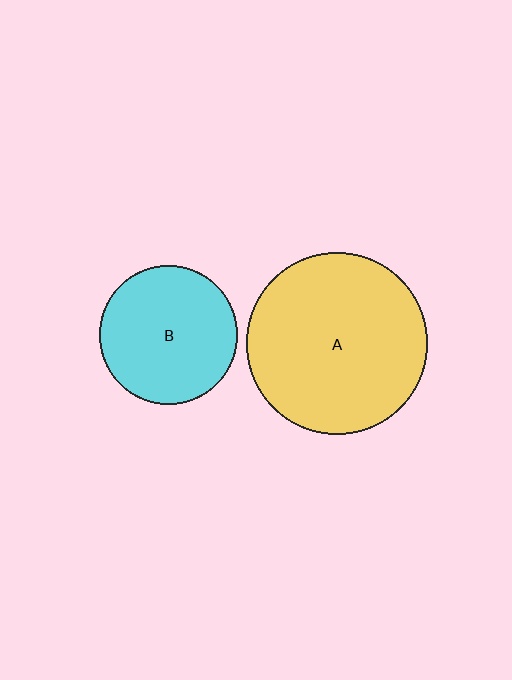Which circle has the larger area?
Circle A (yellow).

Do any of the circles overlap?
No, none of the circles overlap.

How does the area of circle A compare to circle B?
Approximately 1.7 times.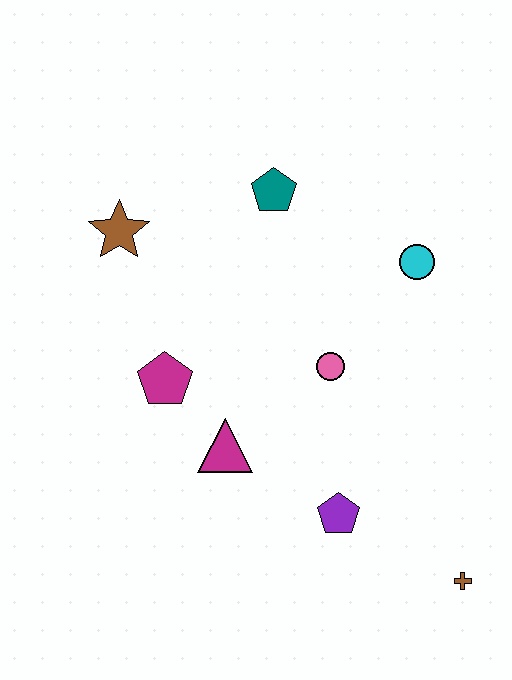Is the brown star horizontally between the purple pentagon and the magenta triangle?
No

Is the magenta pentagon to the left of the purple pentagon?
Yes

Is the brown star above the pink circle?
Yes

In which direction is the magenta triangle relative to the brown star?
The magenta triangle is below the brown star.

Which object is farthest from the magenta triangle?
The brown cross is farthest from the magenta triangle.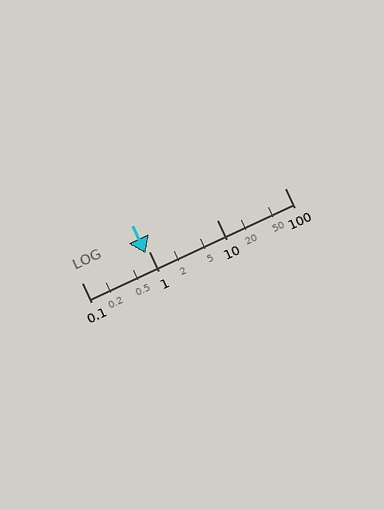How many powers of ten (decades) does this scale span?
The scale spans 3 decades, from 0.1 to 100.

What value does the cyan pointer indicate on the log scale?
The pointer indicates approximately 0.87.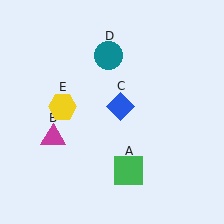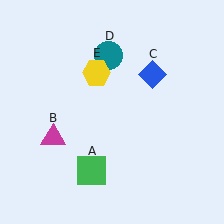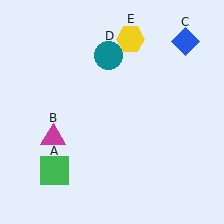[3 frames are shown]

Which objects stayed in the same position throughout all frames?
Magenta triangle (object B) and teal circle (object D) remained stationary.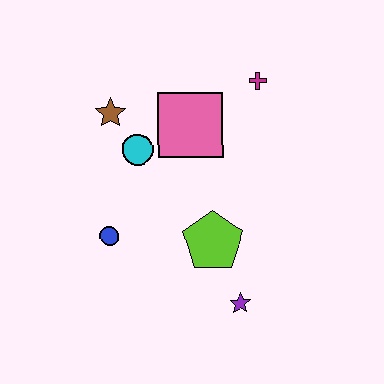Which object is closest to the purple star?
The lime pentagon is closest to the purple star.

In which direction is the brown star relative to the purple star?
The brown star is above the purple star.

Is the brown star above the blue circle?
Yes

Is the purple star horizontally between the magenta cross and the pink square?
Yes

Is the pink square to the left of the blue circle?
No